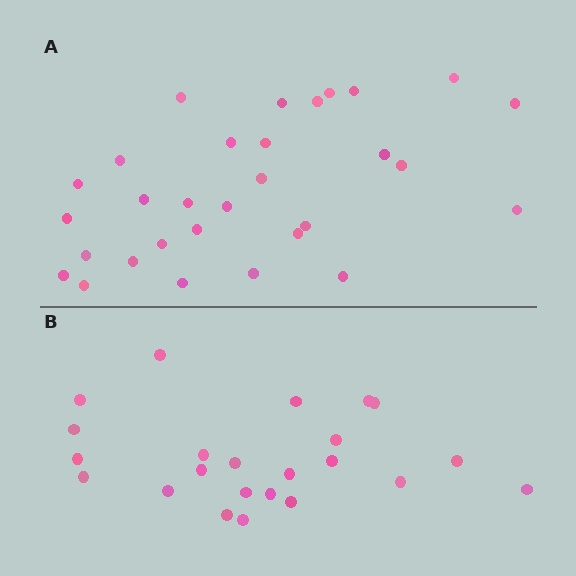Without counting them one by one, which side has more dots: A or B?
Region A (the top region) has more dots.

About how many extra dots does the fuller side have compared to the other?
Region A has roughly 8 or so more dots than region B.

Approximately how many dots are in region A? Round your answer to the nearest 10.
About 30 dots.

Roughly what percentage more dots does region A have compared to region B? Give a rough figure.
About 30% more.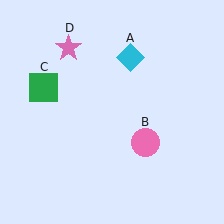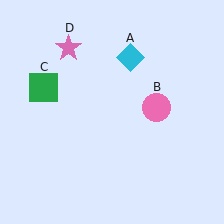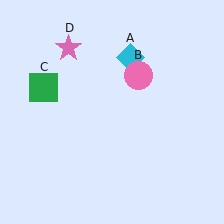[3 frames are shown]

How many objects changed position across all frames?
1 object changed position: pink circle (object B).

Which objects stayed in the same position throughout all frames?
Cyan diamond (object A) and green square (object C) and pink star (object D) remained stationary.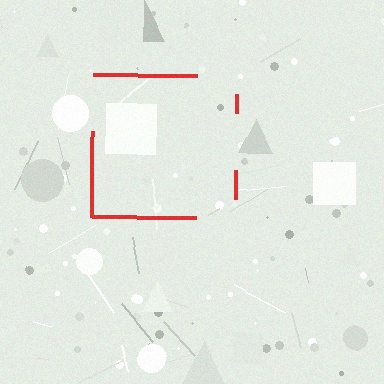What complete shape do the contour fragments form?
The contour fragments form a square.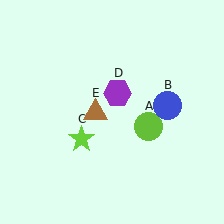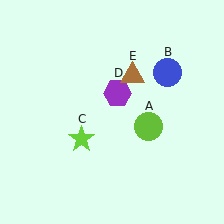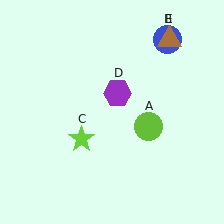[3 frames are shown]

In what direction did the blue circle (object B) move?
The blue circle (object B) moved up.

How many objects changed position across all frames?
2 objects changed position: blue circle (object B), brown triangle (object E).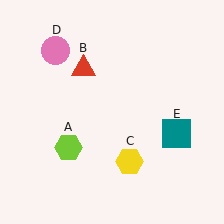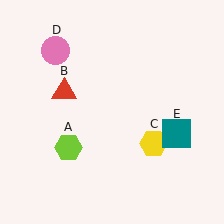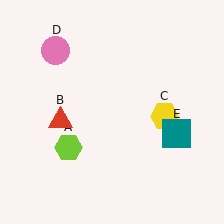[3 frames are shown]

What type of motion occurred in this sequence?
The red triangle (object B), yellow hexagon (object C) rotated counterclockwise around the center of the scene.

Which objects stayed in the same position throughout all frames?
Lime hexagon (object A) and pink circle (object D) and teal square (object E) remained stationary.